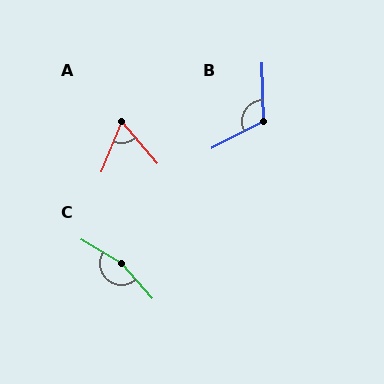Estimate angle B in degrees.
Approximately 115 degrees.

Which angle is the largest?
C, at approximately 162 degrees.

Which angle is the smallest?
A, at approximately 62 degrees.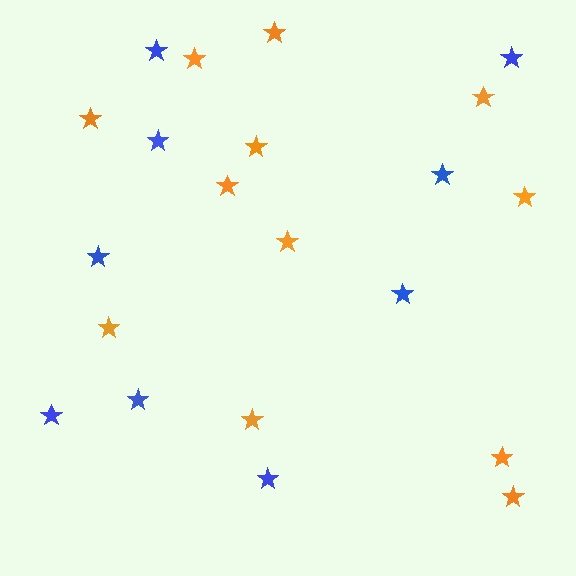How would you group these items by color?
There are 2 groups: one group of orange stars (12) and one group of blue stars (9).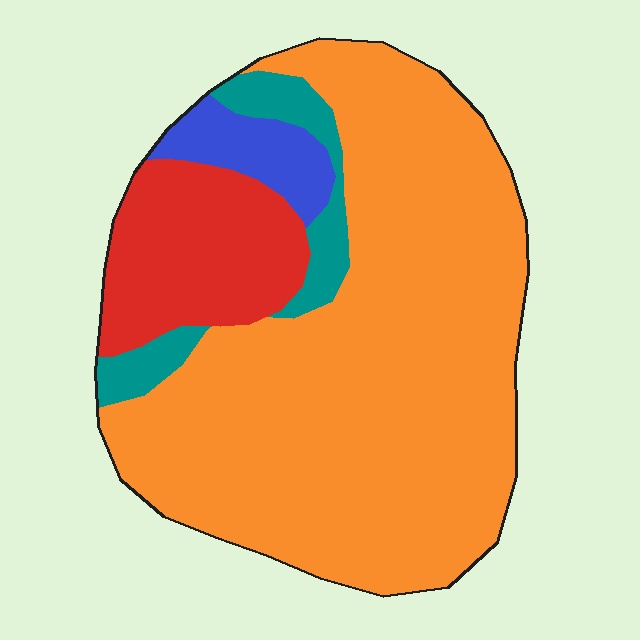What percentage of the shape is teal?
Teal covers around 10% of the shape.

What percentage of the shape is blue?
Blue takes up less than a sixth of the shape.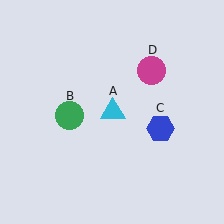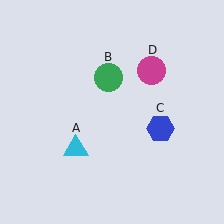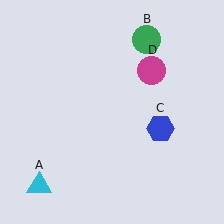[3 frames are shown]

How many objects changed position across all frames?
2 objects changed position: cyan triangle (object A), green circle (object B).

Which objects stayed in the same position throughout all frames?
Blue hexagon (object C) and magenta circle (object D) remained stationary.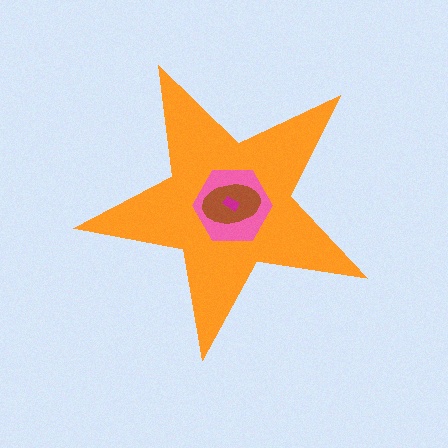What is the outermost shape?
The orange star.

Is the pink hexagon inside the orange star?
Yes.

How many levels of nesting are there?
4.